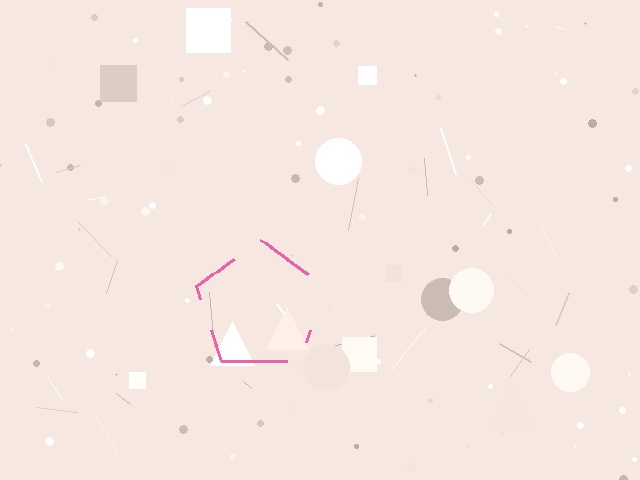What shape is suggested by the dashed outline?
The dashed outline suggests a pentagon.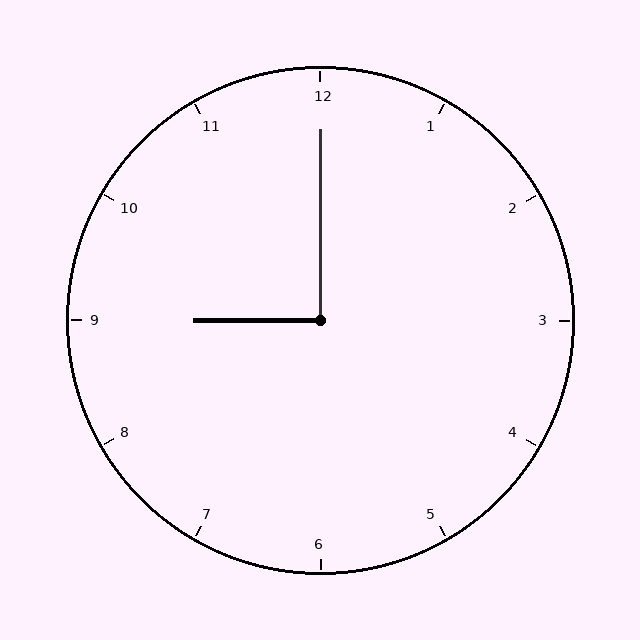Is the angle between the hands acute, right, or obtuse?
It is right.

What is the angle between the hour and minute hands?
Approximately 90 degrees.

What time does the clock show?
9:00.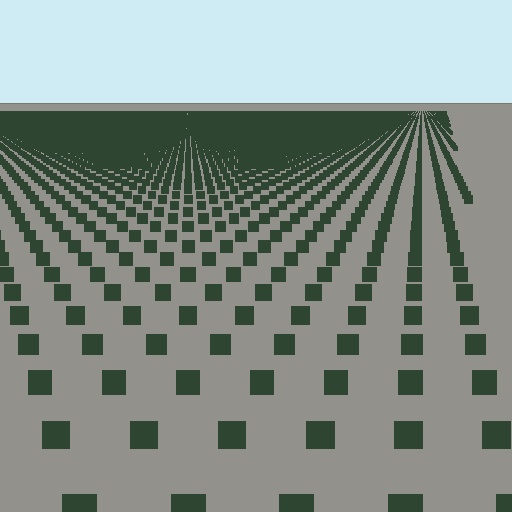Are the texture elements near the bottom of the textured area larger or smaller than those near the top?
Larger. Near the bottom, elements are closer to the viewer and appear at a bigger on-screen size.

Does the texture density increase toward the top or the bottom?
Density increases toward the top.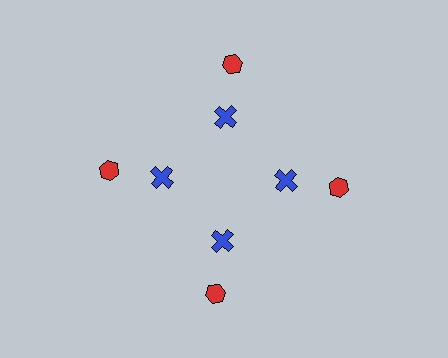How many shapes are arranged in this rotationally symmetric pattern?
There are 8 shapes, arranged in 4 groups of 2.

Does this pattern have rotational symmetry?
Yes, this pattern has 4-fold rotational symmetry. It looks the same after rotating 90 degrees around the center.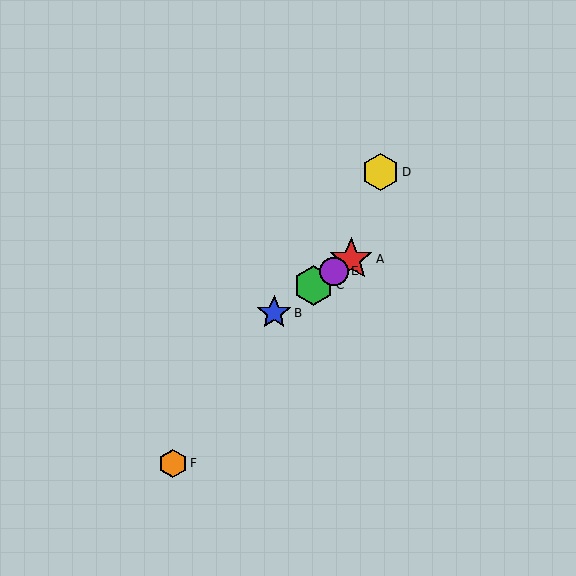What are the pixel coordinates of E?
Object E is at (334, 271).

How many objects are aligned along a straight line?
4 objects (A, B, C, E) are aligned along a straight line.